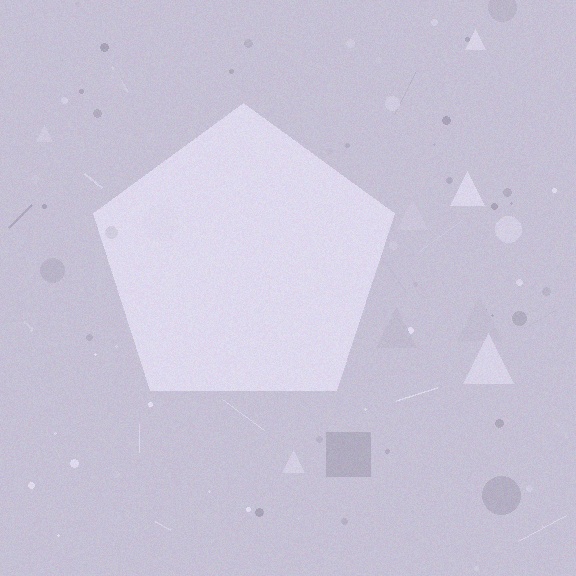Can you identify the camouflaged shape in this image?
The camouflaged shape is a pentagon.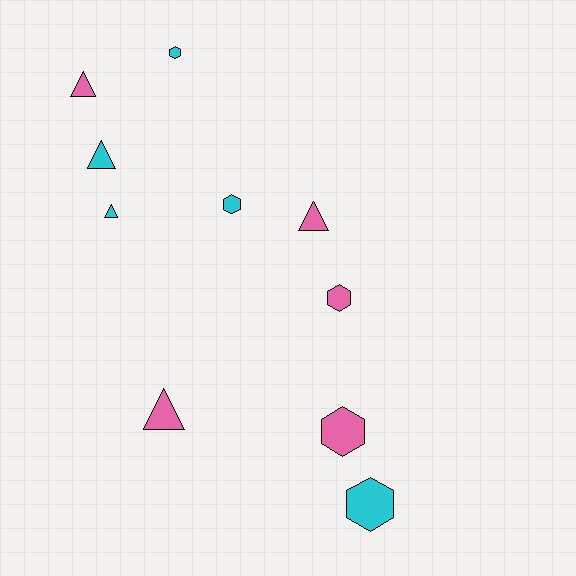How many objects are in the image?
There are 10 objects.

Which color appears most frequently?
Pink, with 5 objects.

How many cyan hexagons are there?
There are 3 cyan hexagons.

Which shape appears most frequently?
Hexagon, with 5 objects.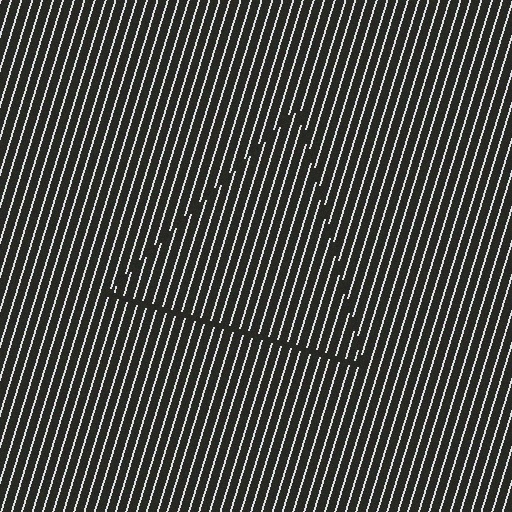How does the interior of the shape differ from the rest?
The interior of the shape contains the same grating, shifted by half a period — the contour is defined by the phase discontinuity where line-ends from the inner and outer gratings abut.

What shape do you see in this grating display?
An illusory triangle. The interior of the shape contains the same grating, shifted by half a period — the contour is defined by the phase discontinuity where line-ends from the inner and outer gratings abut.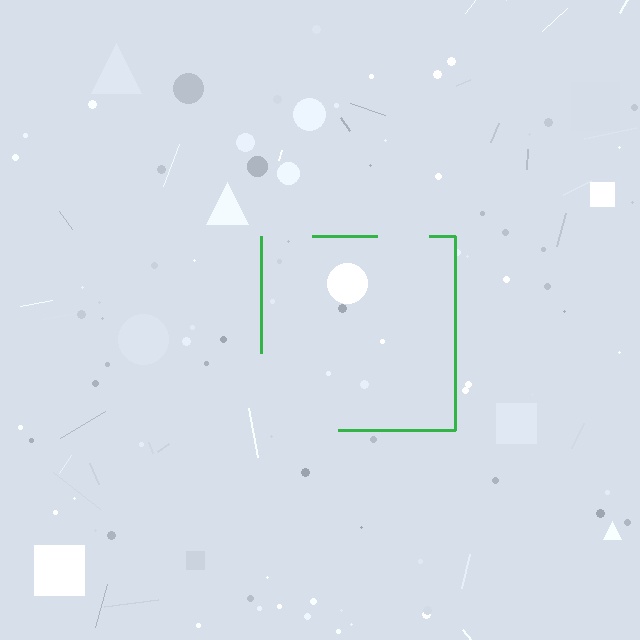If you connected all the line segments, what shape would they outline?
They would outline a square.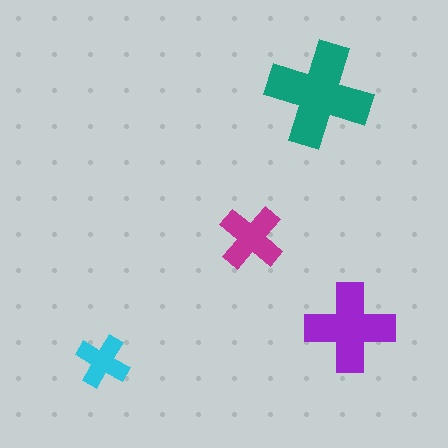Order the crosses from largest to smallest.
the teal one, the purple one, the magenta one, the cyan one.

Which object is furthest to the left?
The cyan cross is leftmost.